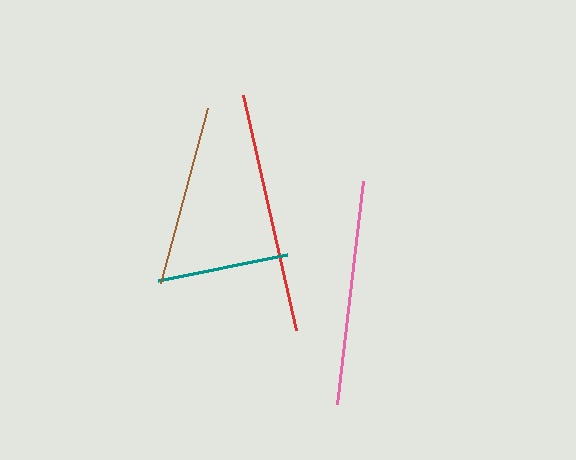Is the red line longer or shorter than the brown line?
The red line is longer than the brown line.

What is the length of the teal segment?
The teal segment is approximately 131 pixels long.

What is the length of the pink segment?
The pink segment is approximately 225 pixels long.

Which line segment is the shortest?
The teal line is the shortest at approximately 131 pixels.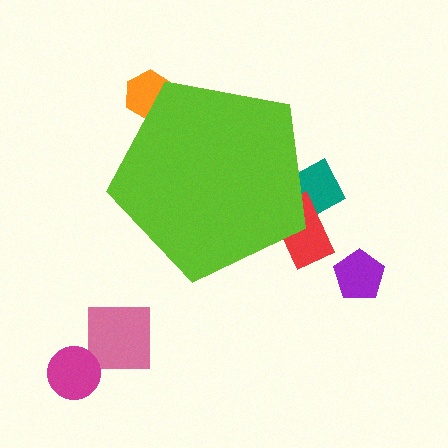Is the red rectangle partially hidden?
Yes, the red rectangle is partially hidden behind the lime pentagon.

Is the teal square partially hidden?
Yes, the teal square is partially hidden behind the lime pentagon.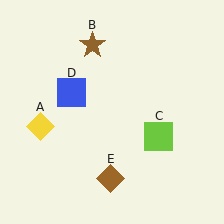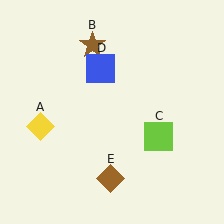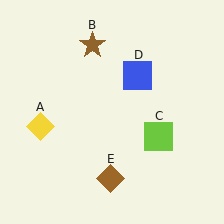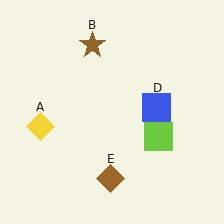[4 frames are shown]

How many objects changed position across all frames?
1 object changed position: blue square (object D).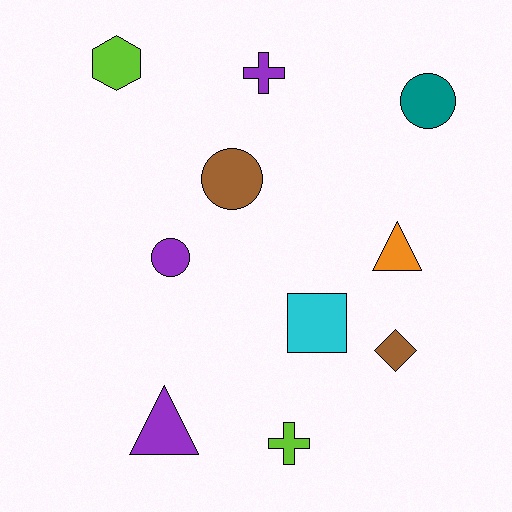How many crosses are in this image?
There are 2 crosses.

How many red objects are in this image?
There are no red objects.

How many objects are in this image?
There are 10 objects.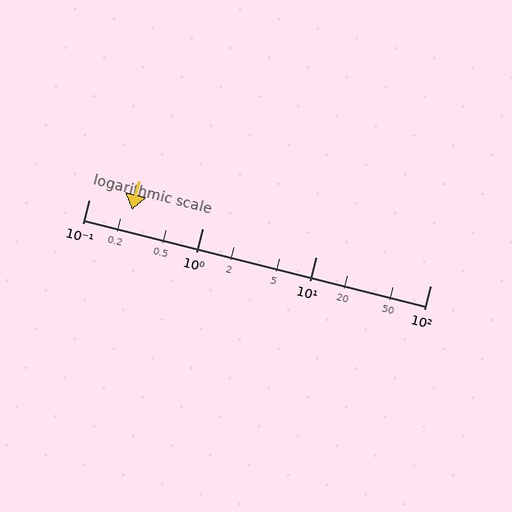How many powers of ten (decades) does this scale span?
The scale spans 3 decades, from 0.1 to 100.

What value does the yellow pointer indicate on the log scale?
The pointer indicates approximately 0.24.